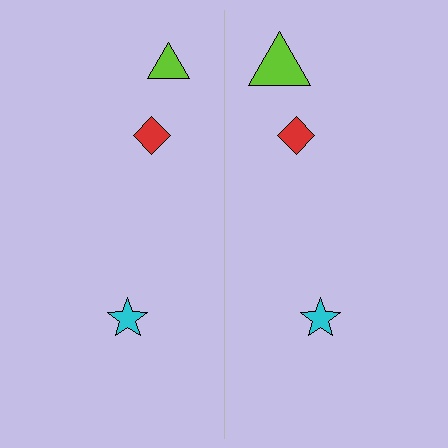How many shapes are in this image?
There are 6 shapes in this image.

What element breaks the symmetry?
The lime triangle on the right side has a different size than its mirror counterpart.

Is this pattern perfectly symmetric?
No, the pattern is not perfectly symmetric. The lime triangle on the right side has a different size than its mirror counterpart.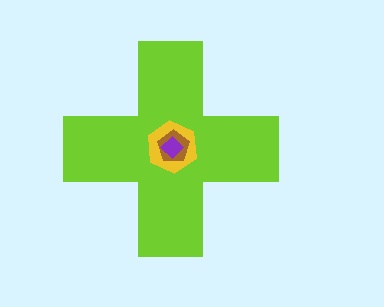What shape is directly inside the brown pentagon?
The purple diamond.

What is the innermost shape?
The purple diamond.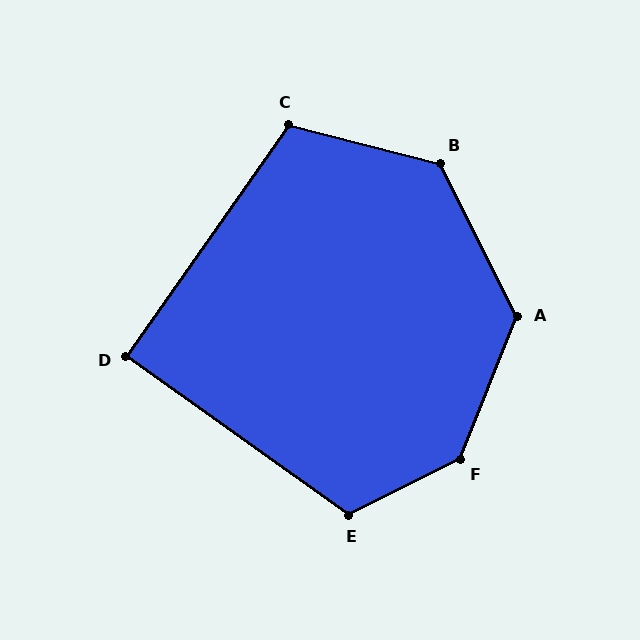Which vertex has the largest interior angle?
F, at approximately 139 degrees.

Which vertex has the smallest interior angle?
D, at approximately 90 degrees.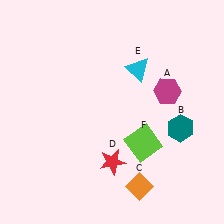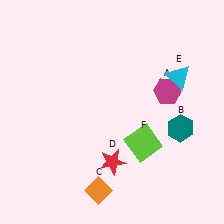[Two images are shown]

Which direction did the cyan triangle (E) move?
The cyan triangle (E) moved right.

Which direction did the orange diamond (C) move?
The orange diamond (C) moved left.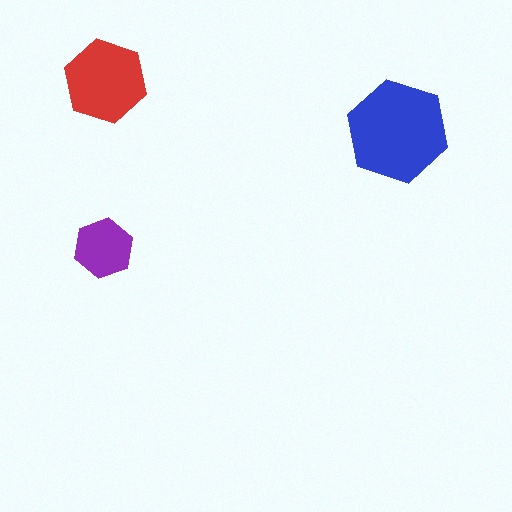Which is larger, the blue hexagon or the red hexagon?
The blue one.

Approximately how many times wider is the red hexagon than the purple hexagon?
About 1.5 times wider.